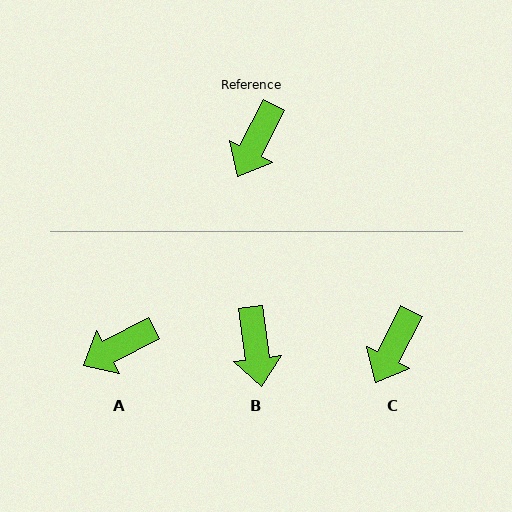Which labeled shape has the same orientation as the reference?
C.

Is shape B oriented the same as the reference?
No, it is off by about 34 degrees.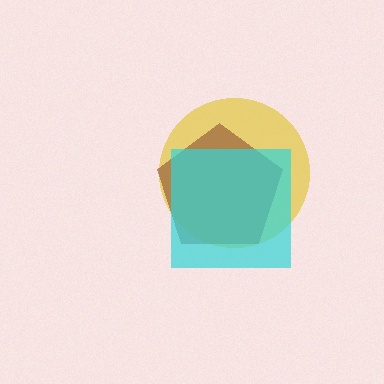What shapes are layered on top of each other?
The layered shapes are: a yellow circle, a brown pentagon, a cyan square.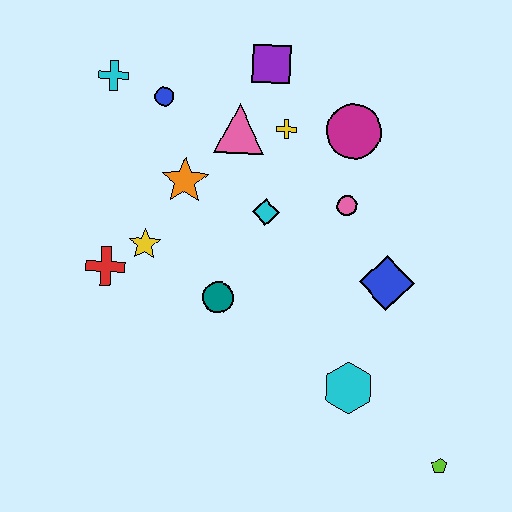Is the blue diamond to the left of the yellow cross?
No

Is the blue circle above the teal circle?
Yes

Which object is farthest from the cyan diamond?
The lime pentagon is farthest from the cyan diamond.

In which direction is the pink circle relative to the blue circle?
The pink circle is to the right of the blue circle.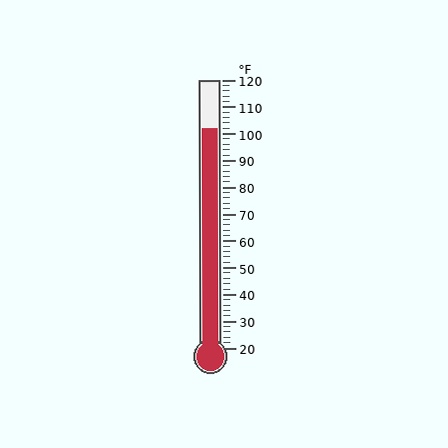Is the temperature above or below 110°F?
The temperature is below 110°F.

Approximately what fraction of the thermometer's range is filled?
The thermometer is filled to approximately 80% of its range.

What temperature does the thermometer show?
The thermometer shows approximately 102°F.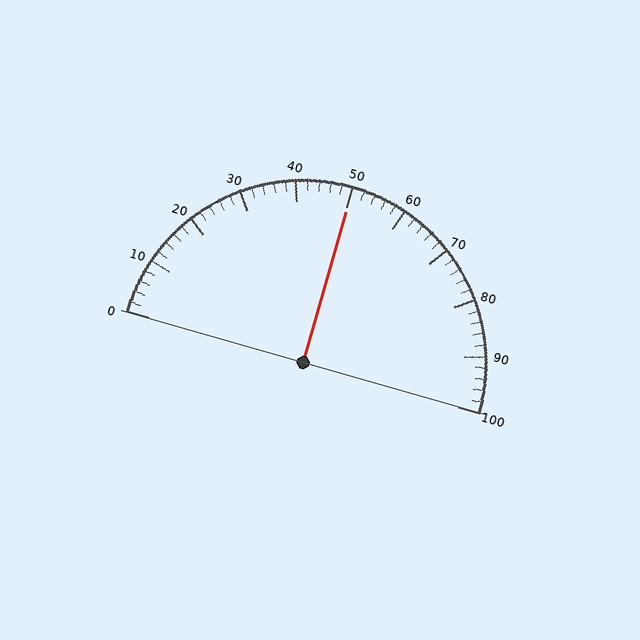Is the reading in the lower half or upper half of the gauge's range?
The reading is in the upper half of the range (0 to 100).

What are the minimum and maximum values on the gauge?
The gauge ranges from 0 to 100.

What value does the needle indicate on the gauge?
The needle indicates approximately 50.